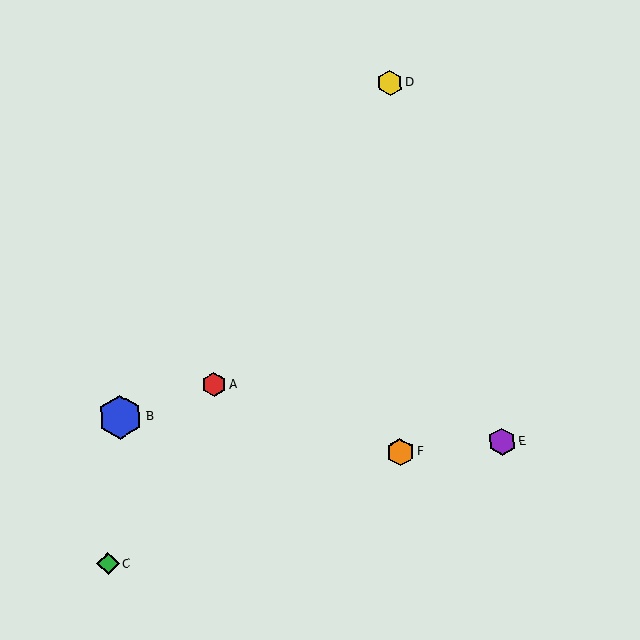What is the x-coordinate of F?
Object F is at x≈400.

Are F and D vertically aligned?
Yes, both are at x≈400.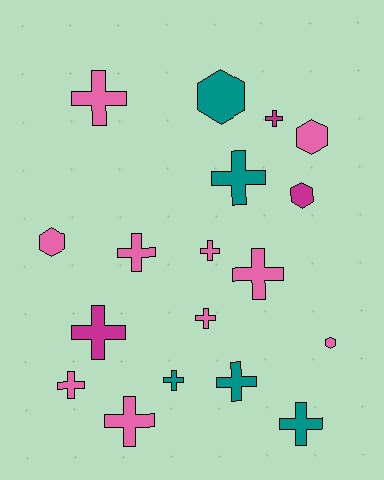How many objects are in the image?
There are 18 objects.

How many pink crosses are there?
There are 7 pink crosses.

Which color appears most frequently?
Pink, with 10 objects.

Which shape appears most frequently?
Cross, with 13 objects.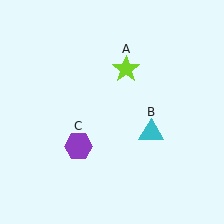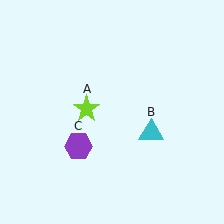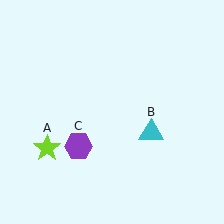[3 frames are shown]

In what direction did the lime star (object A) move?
The lime star (object A) moved down and to the left.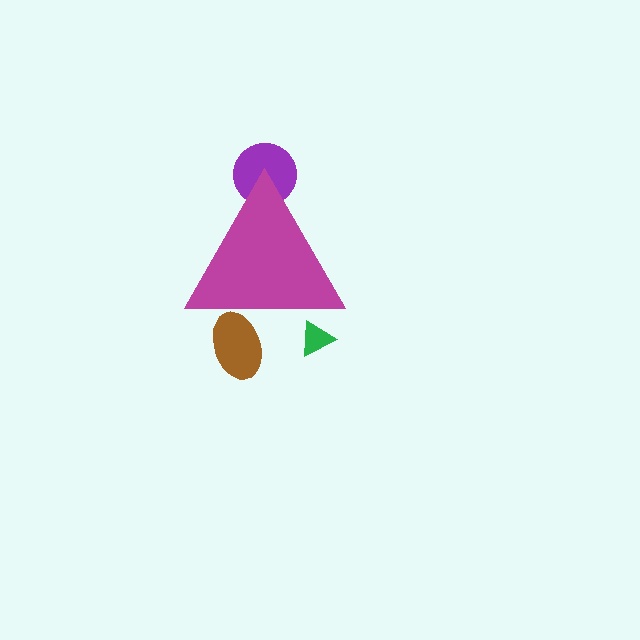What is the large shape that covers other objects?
A magenta triangle.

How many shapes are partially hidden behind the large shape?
3 shapes are partially hidden.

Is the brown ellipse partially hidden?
Yes, the brown ellipse is partially hidden behind the magenta triangle.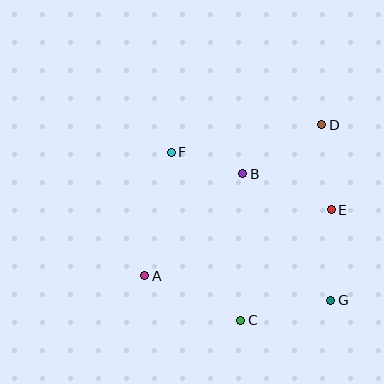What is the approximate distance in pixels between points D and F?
The distance between D and F is approximately 153 pixels.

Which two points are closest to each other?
Points B and F are closest to each other.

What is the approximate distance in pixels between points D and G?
The distance between D and G is approximately 176 pixels.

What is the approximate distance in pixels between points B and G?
The distance between B and G is approximately 154 pixels.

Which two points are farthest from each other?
Points A and D are farthest from each other.